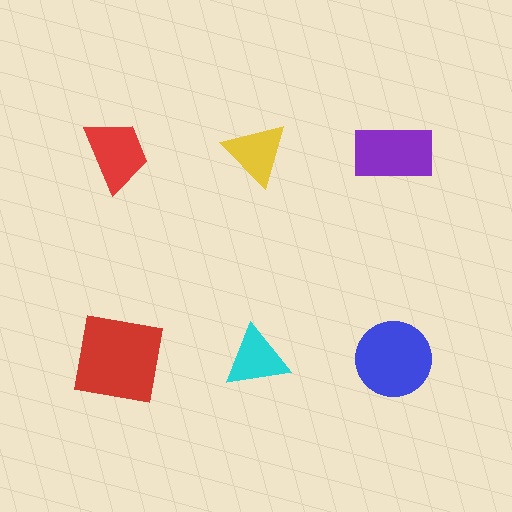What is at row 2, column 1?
A red square.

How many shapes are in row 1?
3 shapes.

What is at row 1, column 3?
A purple rectangle.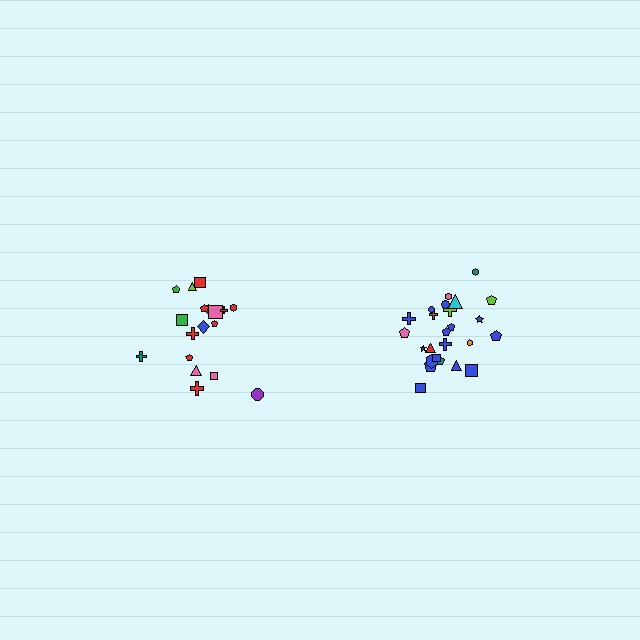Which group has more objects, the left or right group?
The right group.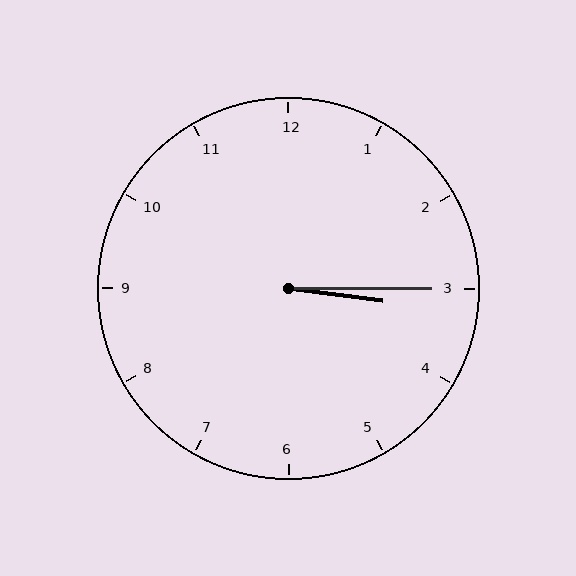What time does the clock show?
3:15.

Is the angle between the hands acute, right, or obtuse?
It is acute.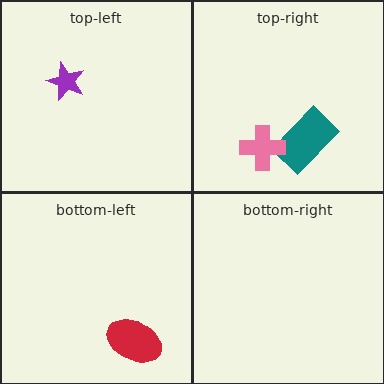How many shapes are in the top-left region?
1.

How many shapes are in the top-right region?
2.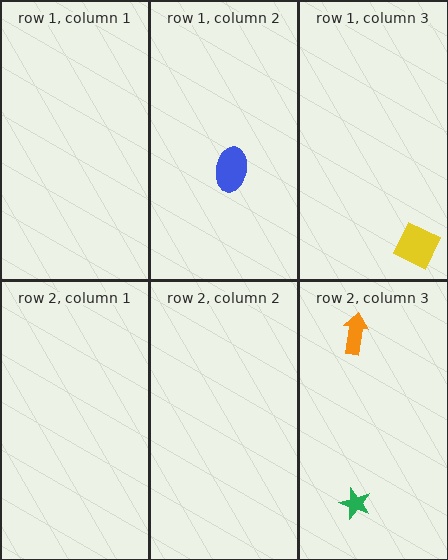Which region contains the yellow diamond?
The row 1, column 3 region.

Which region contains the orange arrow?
The row 2, column 3 region.